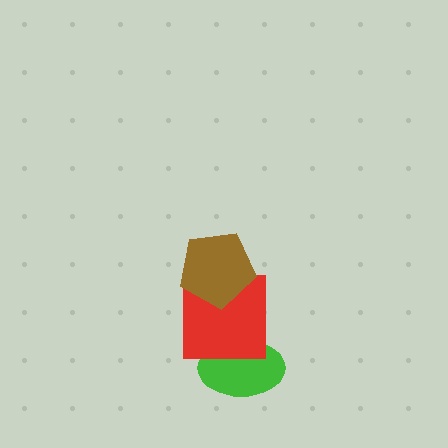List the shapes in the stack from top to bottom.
From top to bottom: the brown pentagon, the red square, the green ellipse.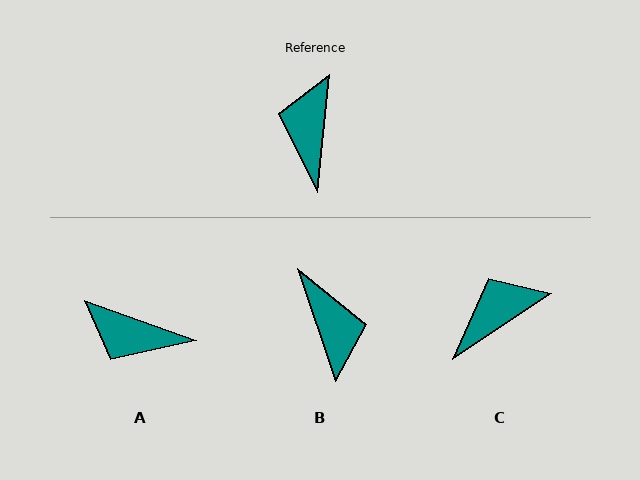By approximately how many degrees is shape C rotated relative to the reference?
Approximately 50 degrees clockwise.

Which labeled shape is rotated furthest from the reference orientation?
B, about 155 degrees away.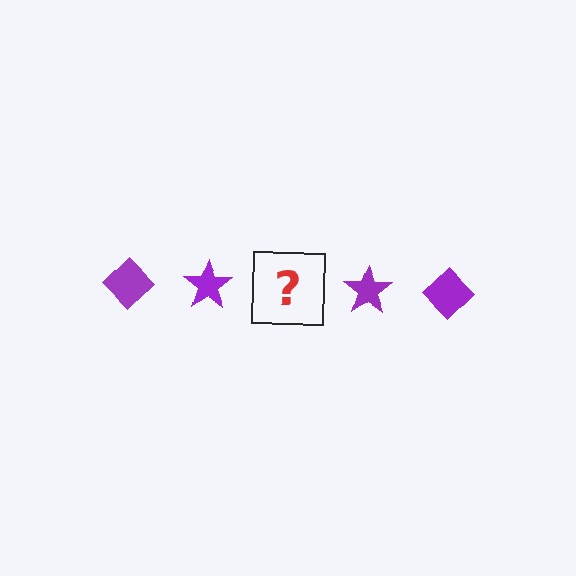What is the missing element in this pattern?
The missing element is a purple diamond.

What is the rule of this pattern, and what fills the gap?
The rule is that the pattern cycles through diamond, star shapes in purple. The gap should be filled with a purple diamond.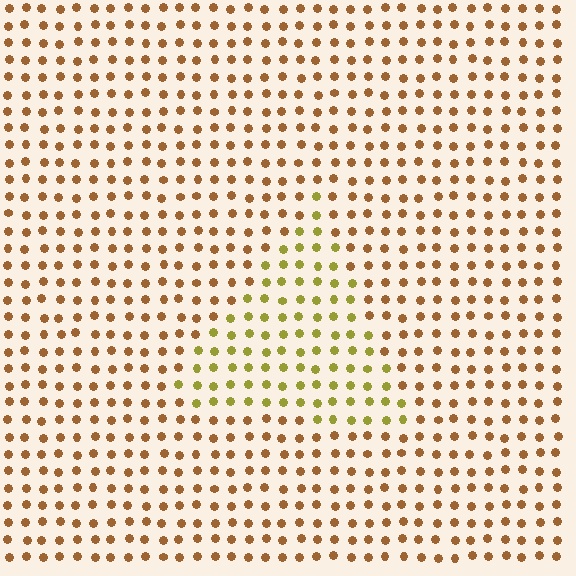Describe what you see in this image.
The image is filled with small brown elements in a uniform arrangement. A triangle-shaped region is visible where the elements are tinted to a slightly different hue, forming a subtle color boundary.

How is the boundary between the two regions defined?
The boundary is defined purely by a slight shift in hue (about 36 degrees). Spacing, size, and orientation are identical on both sides.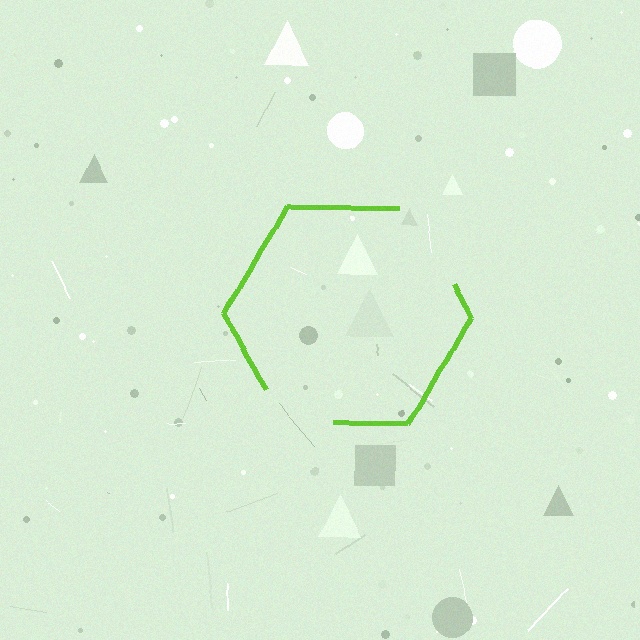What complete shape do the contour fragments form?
The contour fragments form a hexagon.